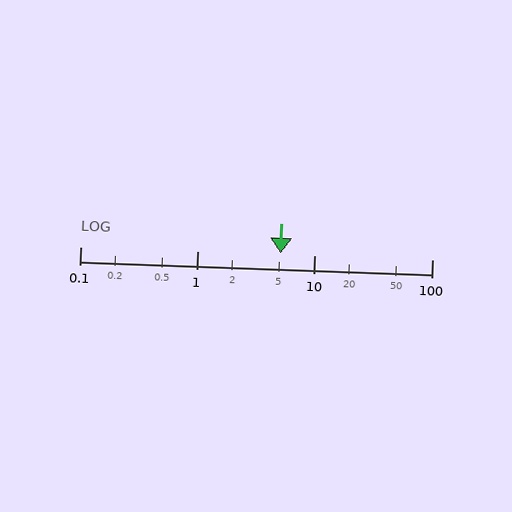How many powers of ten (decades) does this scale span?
The scale spans 3 decades, from 0.1 to 100.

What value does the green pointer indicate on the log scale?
The pointer indicates approximately 5.1.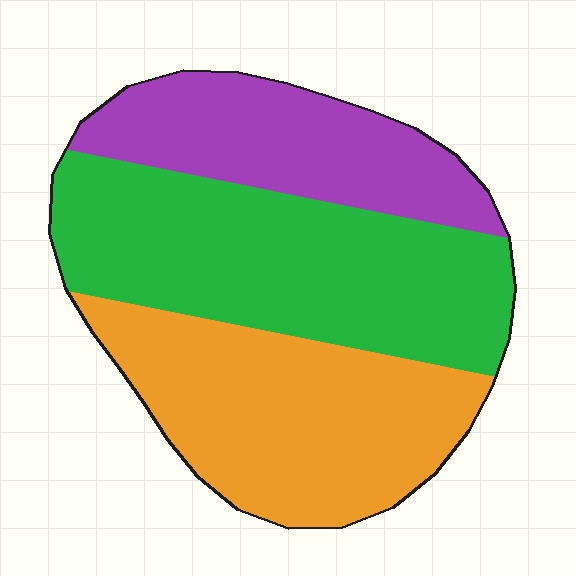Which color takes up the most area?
Green, at roughly 40%.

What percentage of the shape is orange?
Orange covers roughly 35% of the shape.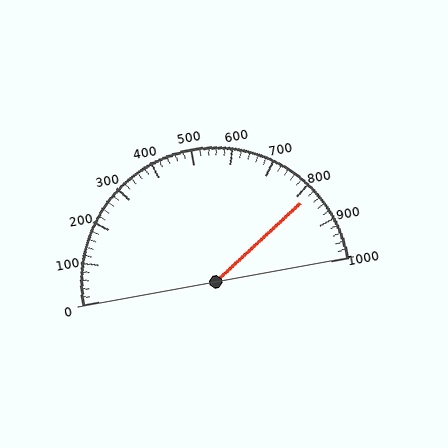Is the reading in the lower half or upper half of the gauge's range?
The reading is in the upper half of the range (0 to 1000).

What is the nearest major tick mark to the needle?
The nearest major tick mark is 800.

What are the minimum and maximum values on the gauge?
The gauge ranges from 0 to 1000.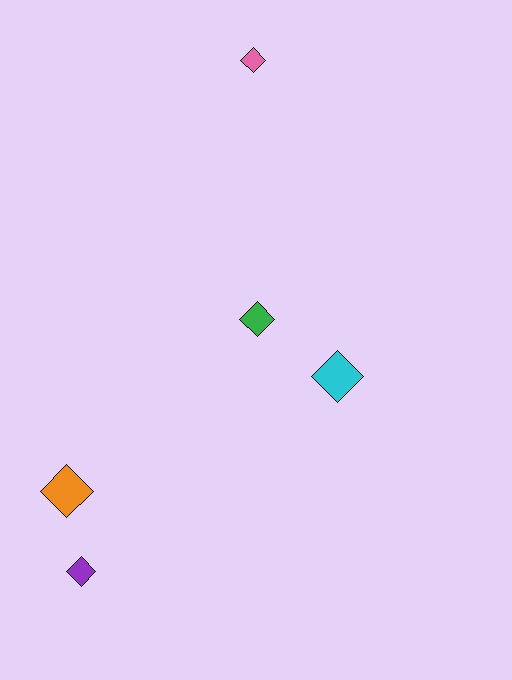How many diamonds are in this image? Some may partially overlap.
There are 5 diamonds.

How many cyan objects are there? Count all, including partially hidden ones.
There is 1 cyan object.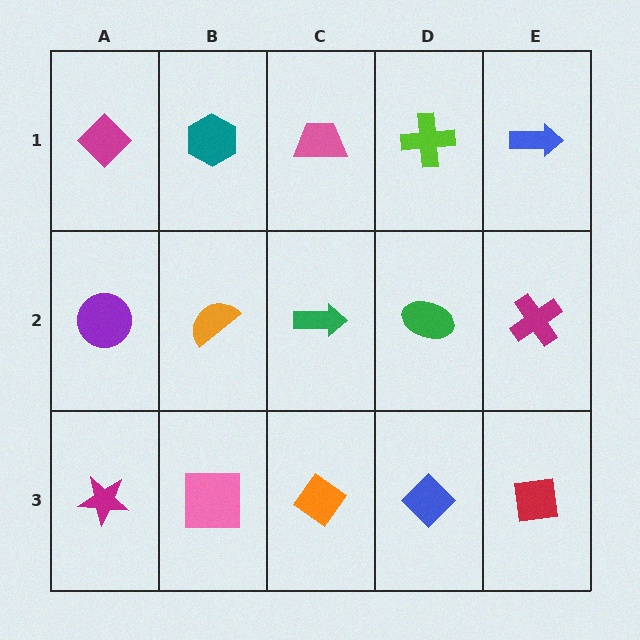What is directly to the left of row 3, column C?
A pink square.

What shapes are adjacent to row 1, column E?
A magenta cross (row 2, column E), a lime cross (row 1, column D).